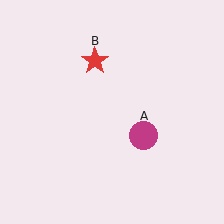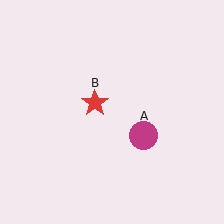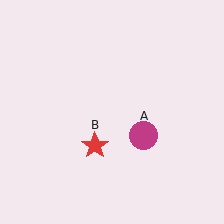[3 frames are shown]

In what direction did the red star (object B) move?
The red star (object B) moved down.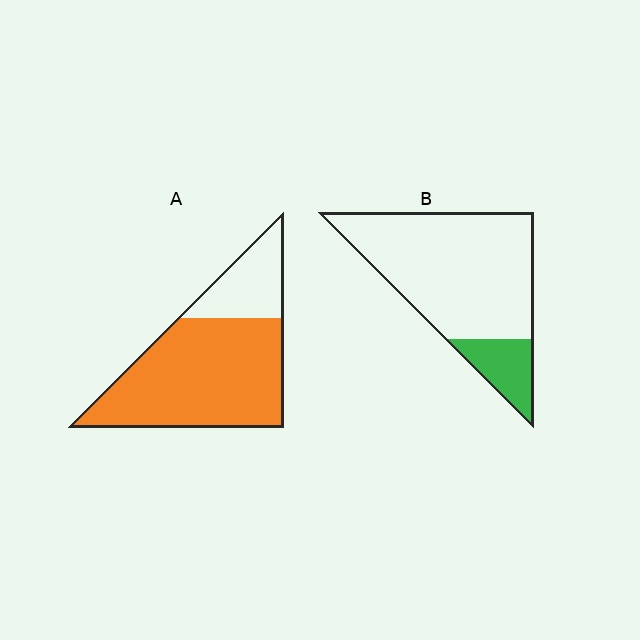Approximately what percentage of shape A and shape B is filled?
A is approximately 75% and B is approximately 15%.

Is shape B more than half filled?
No.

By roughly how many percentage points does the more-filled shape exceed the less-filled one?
By roughly 60 percentage points (A over B).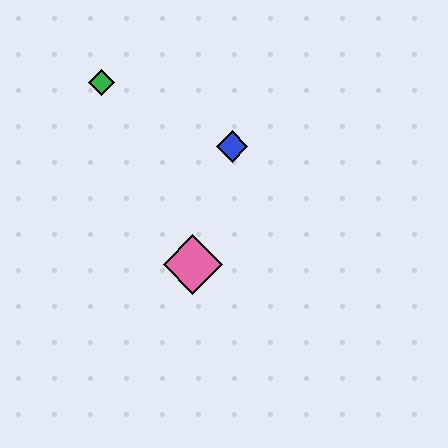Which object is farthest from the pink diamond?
The green diamond is farthest from the pink diamond.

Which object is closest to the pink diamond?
The blue diamond is closest to the pink diamond.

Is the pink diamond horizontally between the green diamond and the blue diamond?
Yes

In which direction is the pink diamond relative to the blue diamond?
The pink diamond is below the blue diamond.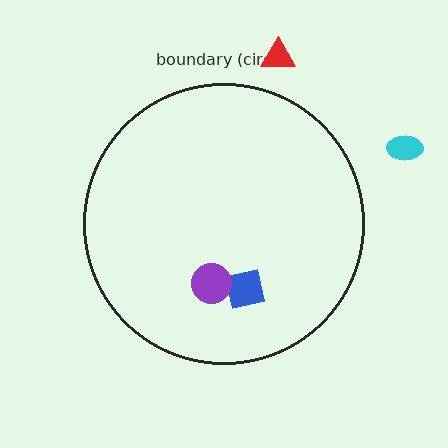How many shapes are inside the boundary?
2 inside, 2 outside.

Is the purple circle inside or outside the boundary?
Inside.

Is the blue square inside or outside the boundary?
Inside.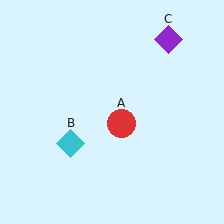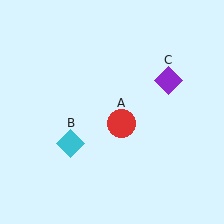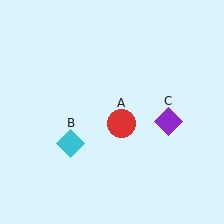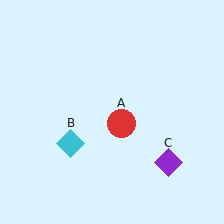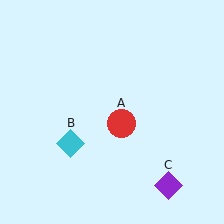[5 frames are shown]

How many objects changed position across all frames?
1 object changed position: purple diamond (object C).